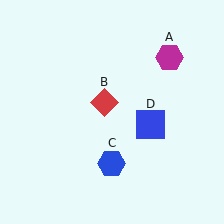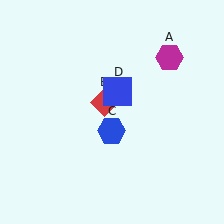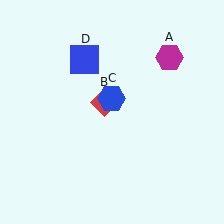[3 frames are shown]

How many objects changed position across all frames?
2 objects changed position: blue hexagon (object C), blue square (object D).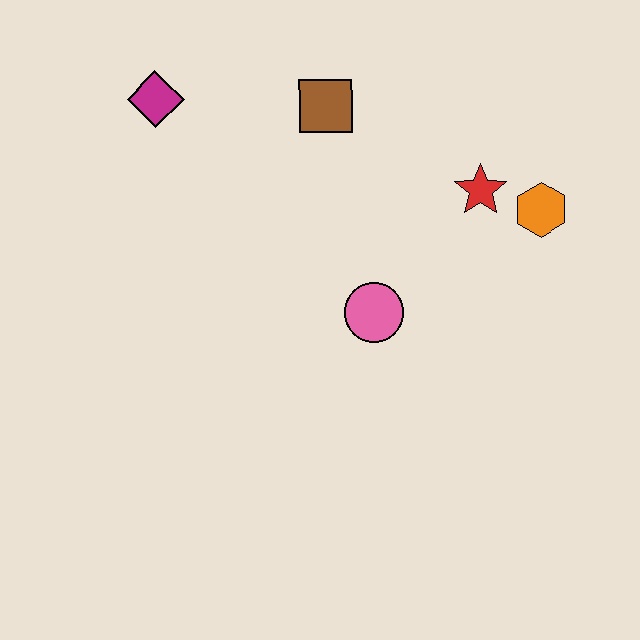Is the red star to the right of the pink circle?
Yes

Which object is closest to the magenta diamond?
The brown square is closest to the magenta diamond.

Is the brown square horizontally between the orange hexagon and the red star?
No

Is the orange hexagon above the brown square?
No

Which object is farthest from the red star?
The magenta diamond is farthest from the red star.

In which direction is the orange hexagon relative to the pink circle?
The orange hexagon is to the right of the pink circle.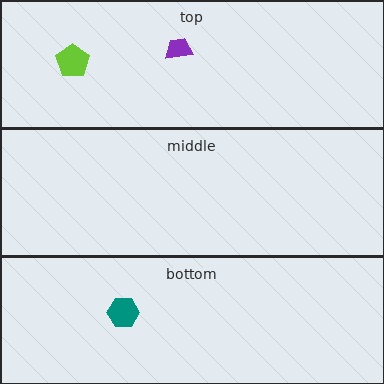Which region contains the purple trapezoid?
The top region.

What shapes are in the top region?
The lime pentagon, the purple trapezoid.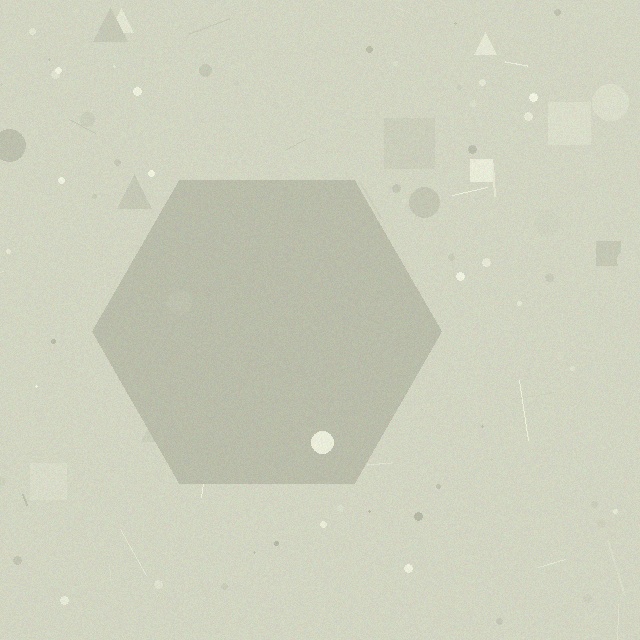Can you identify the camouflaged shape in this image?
The camouflaged shape is a hexagon.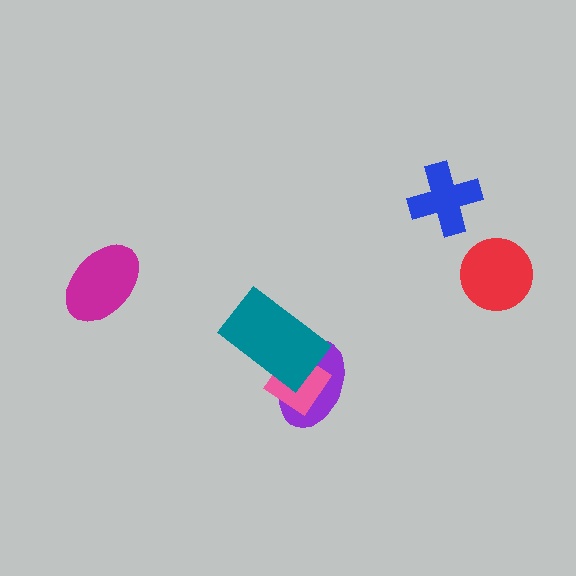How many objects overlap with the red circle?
0 objects overlap with the red circle.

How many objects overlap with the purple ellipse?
2 objects overlap with the purple ellipse.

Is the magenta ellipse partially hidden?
No, no other shape covers it.